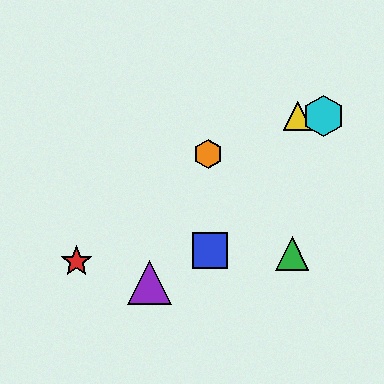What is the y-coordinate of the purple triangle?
The purple triangle is at y≈283.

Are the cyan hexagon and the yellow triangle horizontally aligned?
Yes, both are at y≈116.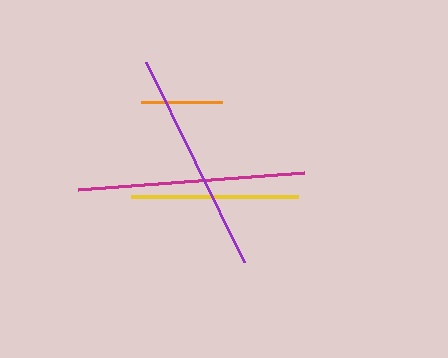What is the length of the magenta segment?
The magenta segment is approximately 227 pixels long.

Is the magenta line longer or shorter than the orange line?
The magenta line is longer than the orange line.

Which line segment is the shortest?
The orange line is the shortest at approximately 81 pixels.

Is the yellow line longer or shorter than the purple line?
The purple line is longer than the yellow line.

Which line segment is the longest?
The magenta line is the longest at approximately 227 pixels.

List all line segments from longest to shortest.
From longest to shortest: magenta, purple, yellow, orange.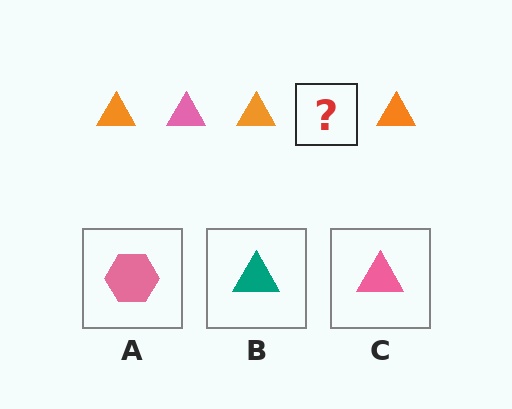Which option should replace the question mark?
Option C.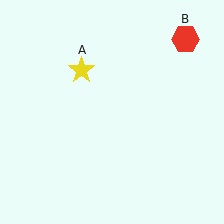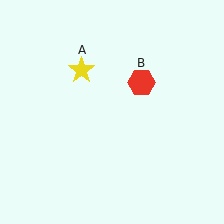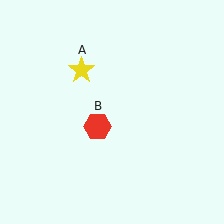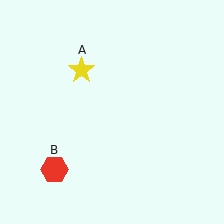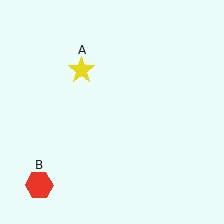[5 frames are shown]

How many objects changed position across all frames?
1 object changed position: red hexagon (object B).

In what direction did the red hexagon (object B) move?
The red hexagon (object B) moved down and to the left.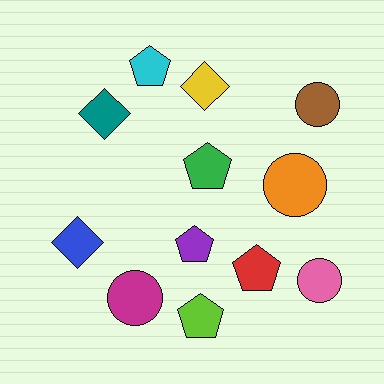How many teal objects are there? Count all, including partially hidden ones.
There is 1 teal object.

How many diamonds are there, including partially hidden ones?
There are 3 diamonds.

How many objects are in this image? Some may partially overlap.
There are 12 objects.